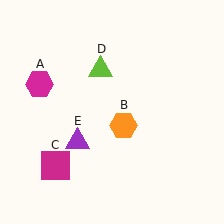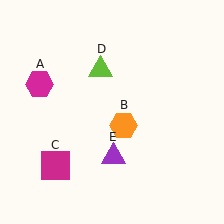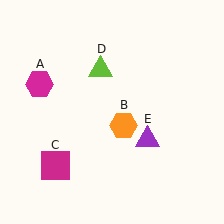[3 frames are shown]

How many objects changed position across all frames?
1 object changed position: purple triangle (object E).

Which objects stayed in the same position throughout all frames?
Magenta hexagon (object A) and orange hexagon (object B) and magenta square (object C) and lime triangle (object D) remained stationary.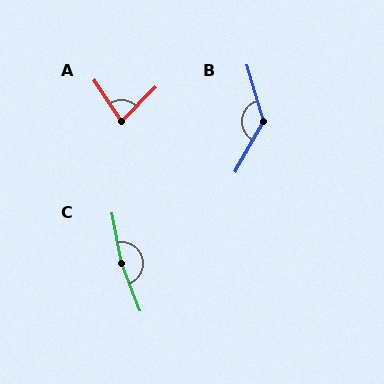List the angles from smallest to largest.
A (79°), B (135°), C (169°).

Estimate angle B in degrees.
Approximately 135 degrees.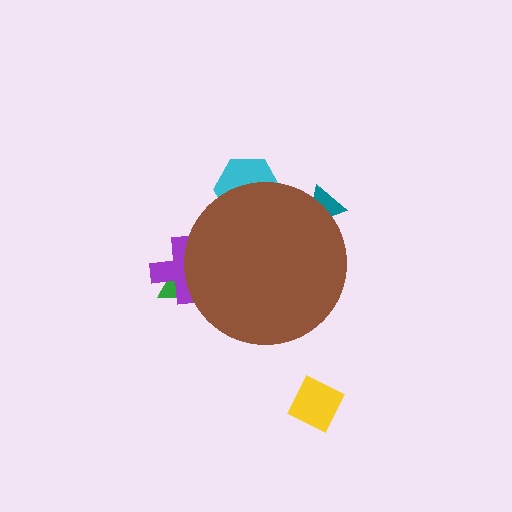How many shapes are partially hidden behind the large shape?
4 shapes are partially hidden.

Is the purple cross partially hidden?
Yes, the purple cross is partially hidden behind the brown circle.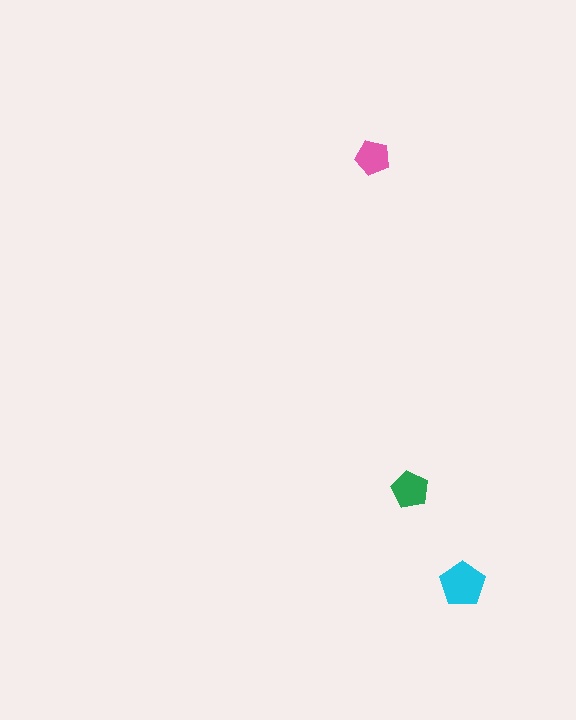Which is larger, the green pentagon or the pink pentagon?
The green one.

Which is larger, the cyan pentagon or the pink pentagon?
The cyan one.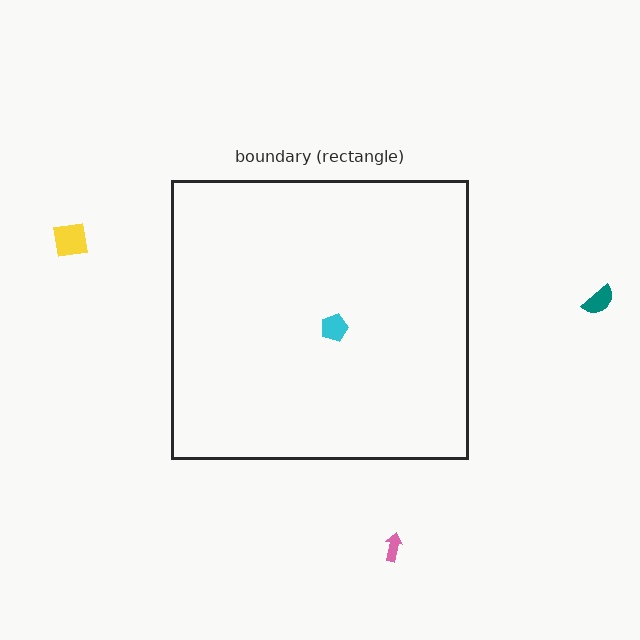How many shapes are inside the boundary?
1 inside, 3 outside.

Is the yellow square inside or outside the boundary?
Outside.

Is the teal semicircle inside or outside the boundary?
Outside.